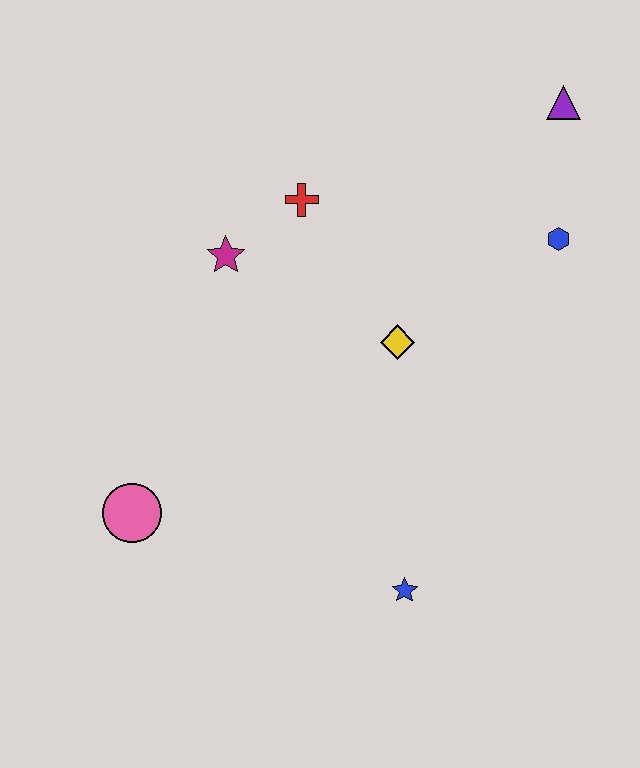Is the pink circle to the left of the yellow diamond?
Yes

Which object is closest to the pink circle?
The magenta star is closest to the pink circle.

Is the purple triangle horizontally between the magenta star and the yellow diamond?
No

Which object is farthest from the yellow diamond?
The pink circle is farthest from the yellow diamond.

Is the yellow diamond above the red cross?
No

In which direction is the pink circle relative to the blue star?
The pink circle is to the left of the blue star.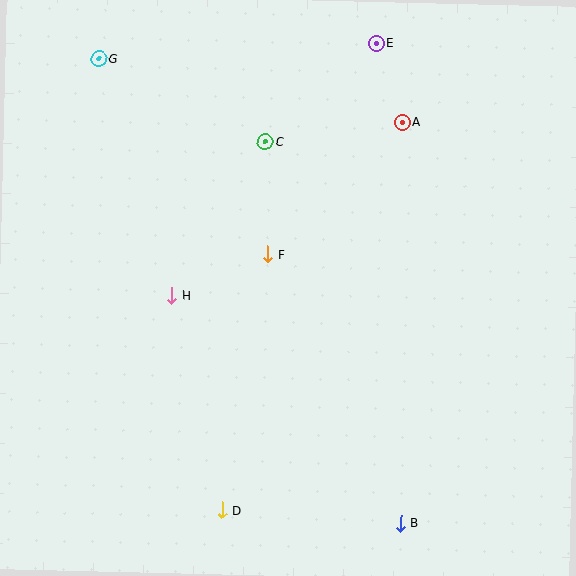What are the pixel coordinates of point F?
Point F is at (268, 254).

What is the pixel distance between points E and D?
The distance between E and D is 492 pixels.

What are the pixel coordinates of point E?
Point E is at (376, 43).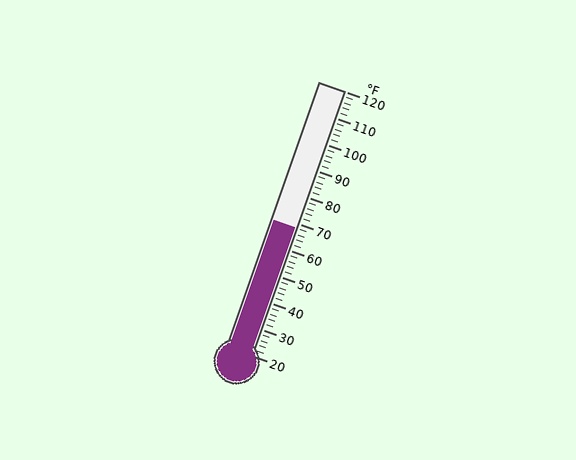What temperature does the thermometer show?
The thermometer shows approximately 68°F.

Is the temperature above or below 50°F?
The temperature is above 50°F.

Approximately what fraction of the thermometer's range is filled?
The thermometer is filled to approximately 50% of its range.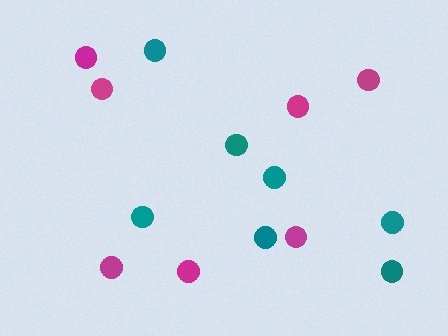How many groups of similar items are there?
There are 2 groups: one group of teal circles (7) and one group of magenta circles (7).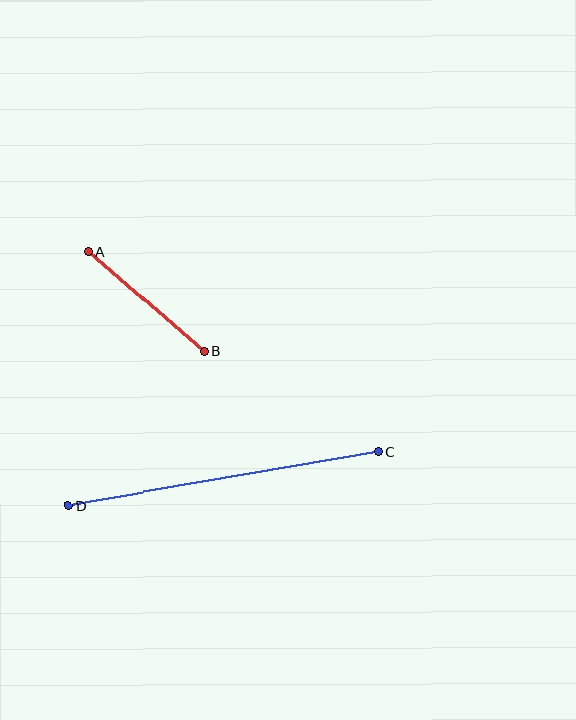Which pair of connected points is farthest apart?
Points C and D are farthest apart.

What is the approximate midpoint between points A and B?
The midpoint is at approximately (146, 302) pixels.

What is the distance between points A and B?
The distance is approximately 153 pixels.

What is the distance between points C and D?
The distance is approximately 315 pixels.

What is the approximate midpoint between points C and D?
The midpoint is at approximately (223, 478) pixels.